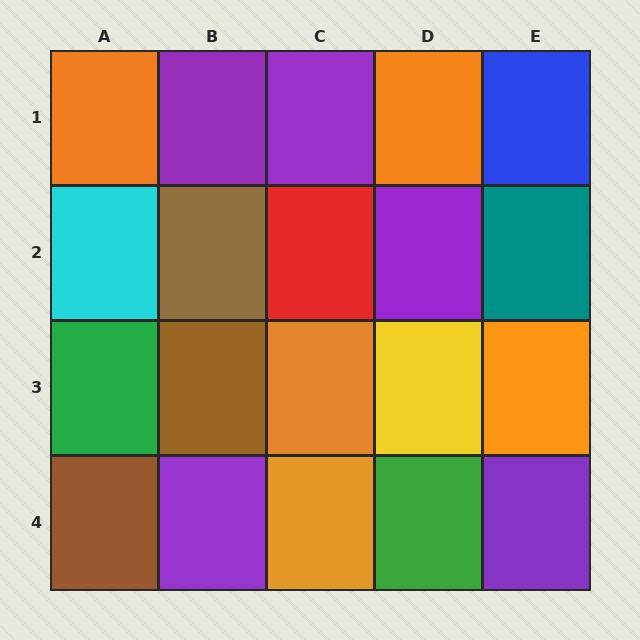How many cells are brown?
3 cells are brown.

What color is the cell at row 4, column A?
Brown.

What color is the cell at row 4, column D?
Green.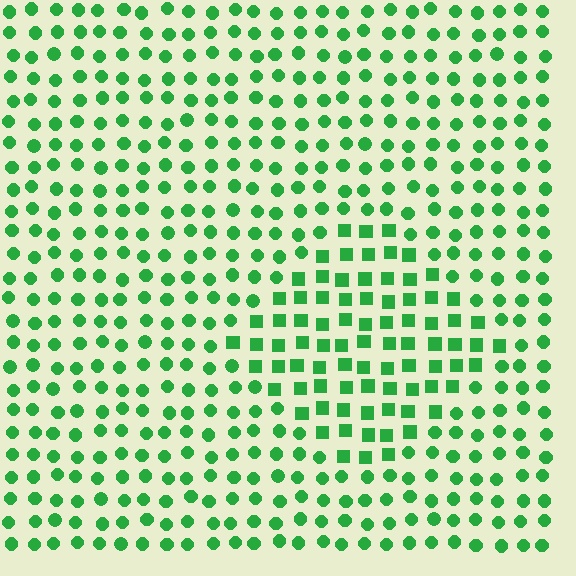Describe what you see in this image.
The image is filled with small green elements arranged in a uniform grid. A diamond-shaped region contains squares, while the surrounding area contains circles. The boundary is defined purely by the change in element shape.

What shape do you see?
I see a diamond.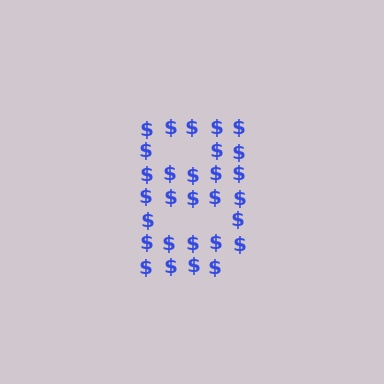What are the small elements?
The small elements are dollar signs.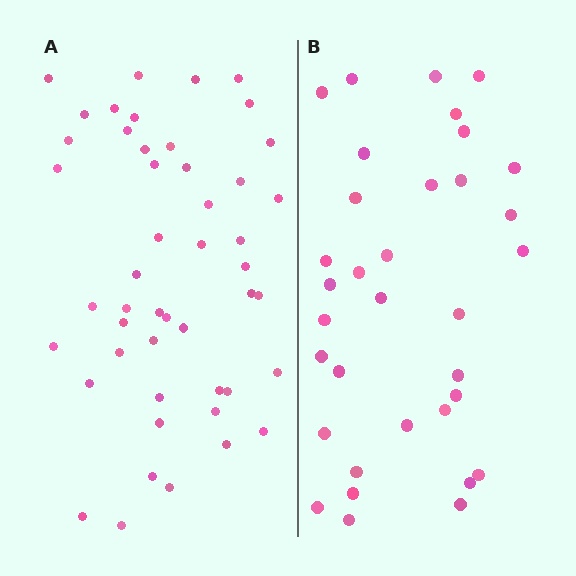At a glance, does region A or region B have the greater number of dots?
Region A (the left region) has more dots.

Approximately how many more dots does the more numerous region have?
Region A has approximately 15 more dots than region B.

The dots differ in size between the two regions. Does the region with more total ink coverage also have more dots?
No. Region B has more total ink coverage because its dots are larger, but region A actually contains more individual dots. Total area can be misleading — the number of items is what matters here.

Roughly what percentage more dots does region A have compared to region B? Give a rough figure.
About 40% more.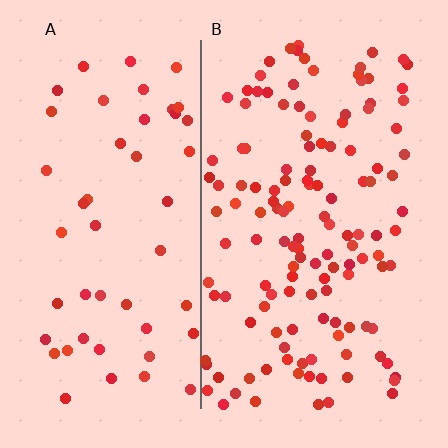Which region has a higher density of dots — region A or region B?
B (the right).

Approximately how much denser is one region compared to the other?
Approximately 2.6× — region B over region A.